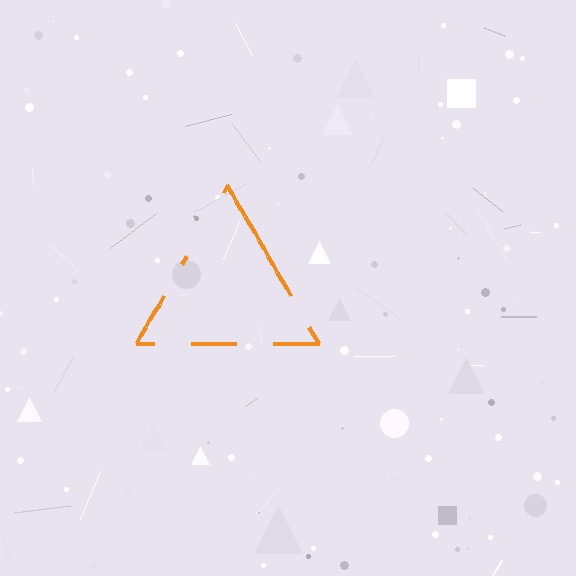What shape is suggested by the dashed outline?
The dashed outline suggests a triangle.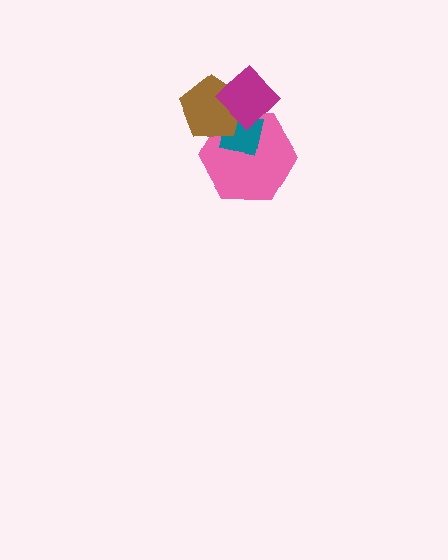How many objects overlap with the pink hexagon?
3 objects overlap with the pink hexagon.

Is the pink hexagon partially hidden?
Yes, it is partially covered by another shape.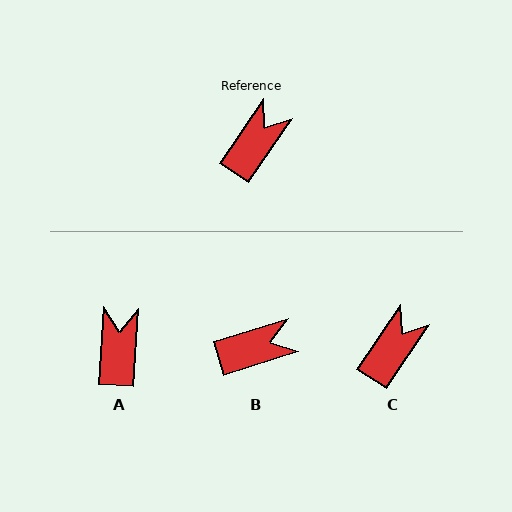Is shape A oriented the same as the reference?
No, it is off by about 31 degrees.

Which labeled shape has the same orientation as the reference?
C.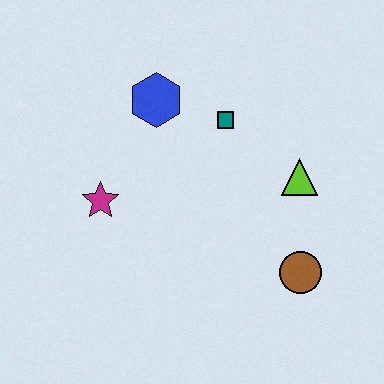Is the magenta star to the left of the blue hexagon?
Yes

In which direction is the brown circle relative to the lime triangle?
The brown circle is below the lime triangle.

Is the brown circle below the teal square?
Yes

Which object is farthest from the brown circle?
The blue hexagon is farthest from the brown circle.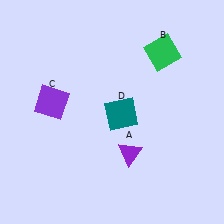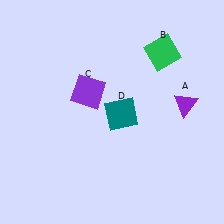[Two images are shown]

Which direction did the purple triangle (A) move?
The purple triangle (A) moved right.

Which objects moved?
The objects that moved are: the purple triangle (A), the purple square (C).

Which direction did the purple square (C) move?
The purple square (C) moved right.